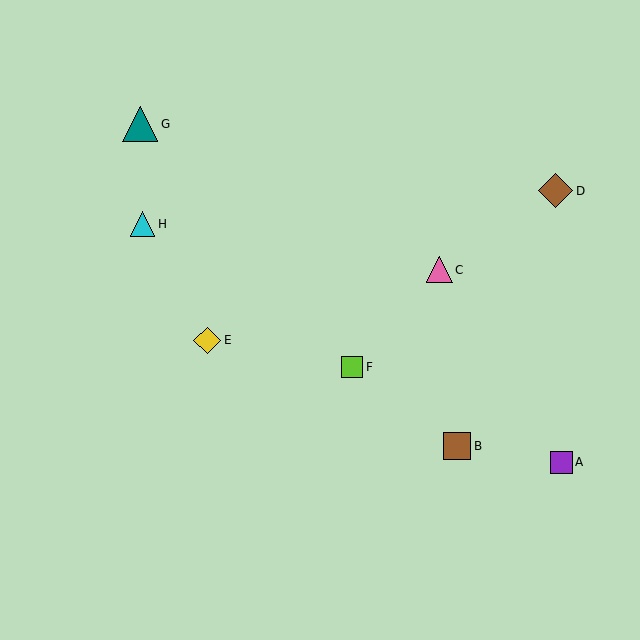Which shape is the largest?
The teal triangle (labeled G) is the largest.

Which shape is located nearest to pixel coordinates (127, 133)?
The teal triangle (labeled G) at (140, 124) is nearest to that location.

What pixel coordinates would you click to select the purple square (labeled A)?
Click at (561, 462) to select the purple square A.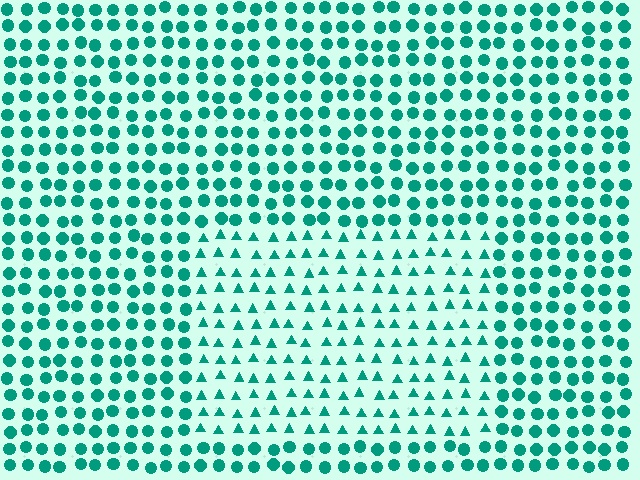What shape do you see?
I see a rectangle.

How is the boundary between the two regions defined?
The boundary is defined by a change in element shape: triangles inside vs. circles outside. All elements share the same color and spacing.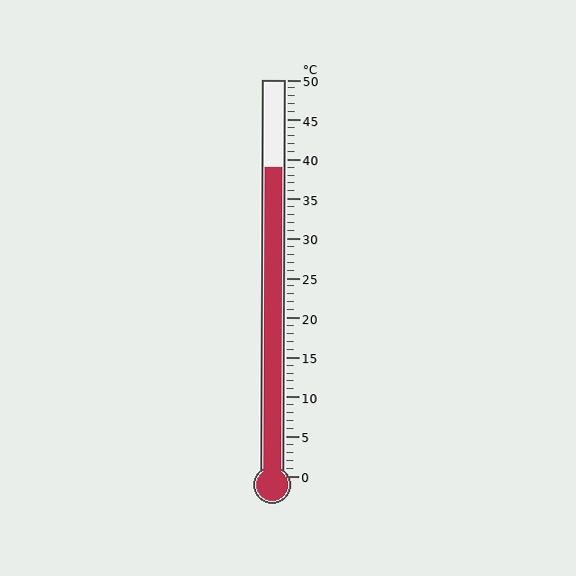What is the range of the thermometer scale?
The thermometer scale ranges from 0°C to 50°C.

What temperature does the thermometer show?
The thermometer shows approximately 39°C.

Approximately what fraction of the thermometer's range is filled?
The thermometer is filled to approximately 80% of its range.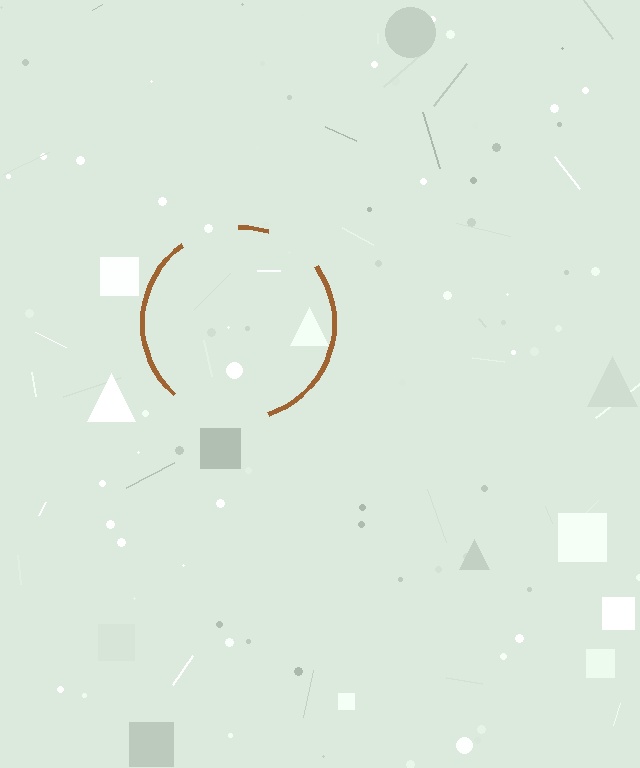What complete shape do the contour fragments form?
The contour fragments form a circle.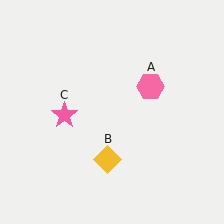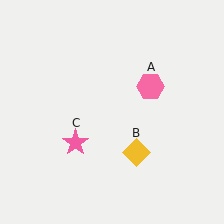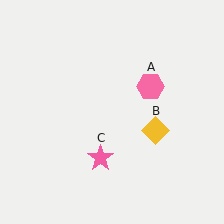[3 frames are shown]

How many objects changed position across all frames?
2 objects changed position: yellow diamond (object B), pink star (object C).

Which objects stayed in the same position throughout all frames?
Pink hexagon (object A) remained stationary.